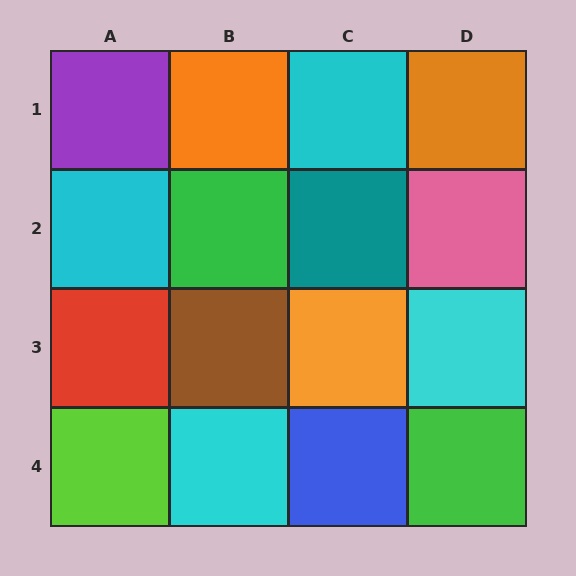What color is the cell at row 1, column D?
Orange.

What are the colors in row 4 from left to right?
Lime, cyan, blue, green.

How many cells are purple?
1 cell is purple.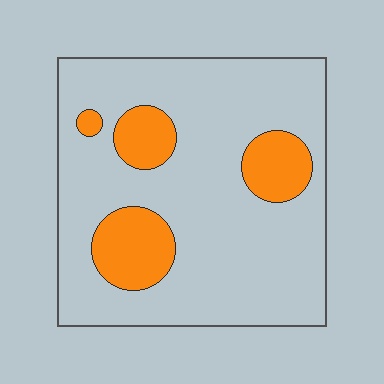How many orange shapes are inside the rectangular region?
4.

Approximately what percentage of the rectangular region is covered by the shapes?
Approximately 20%.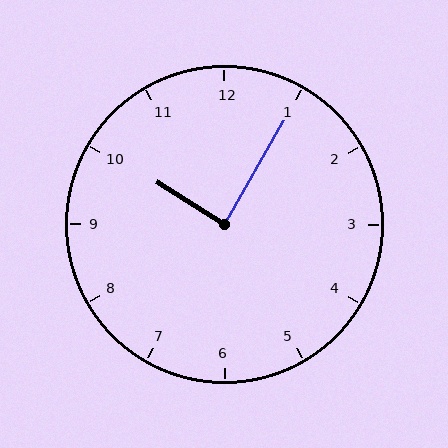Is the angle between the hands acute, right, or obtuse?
It is right.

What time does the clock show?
10:05.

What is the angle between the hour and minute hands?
Approximately 88 degrees.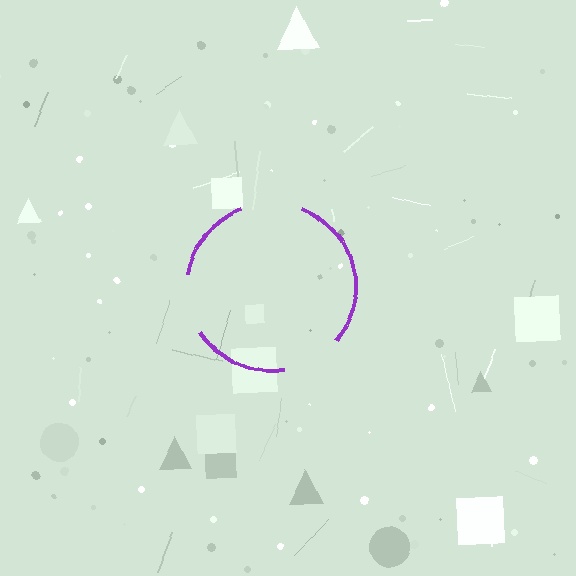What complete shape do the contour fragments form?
The contour fragments form a circle.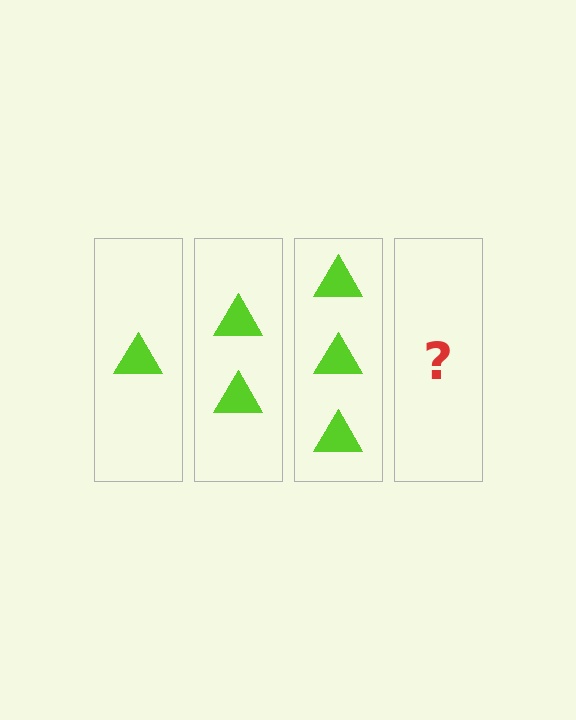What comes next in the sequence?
The next element should be 4 triangles.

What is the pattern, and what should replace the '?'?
The pattern is that each step adds one more triangle. The '?' should be 4 triangles.